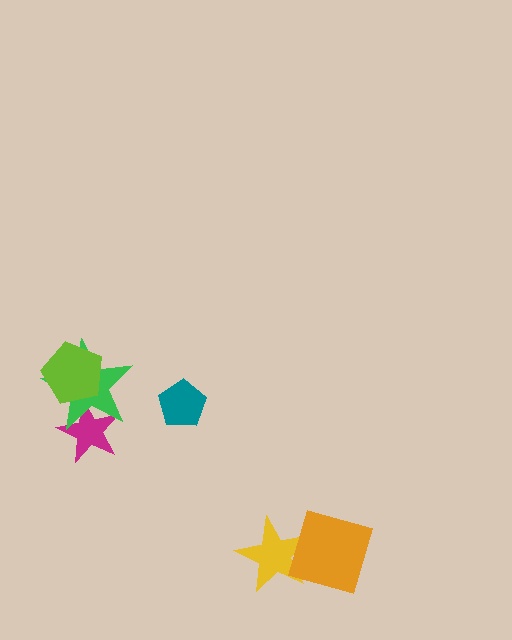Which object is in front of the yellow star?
The orange diamond is in front of the yellow star.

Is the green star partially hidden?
Yes, it is partially covered by another shape.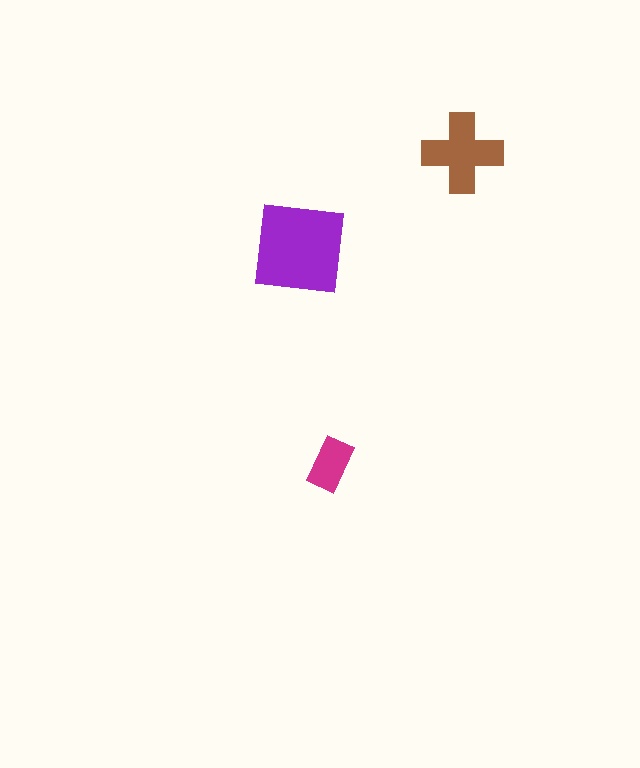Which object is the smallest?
The magenta rectangle.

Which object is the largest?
The purple square.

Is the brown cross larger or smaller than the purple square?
Smaller.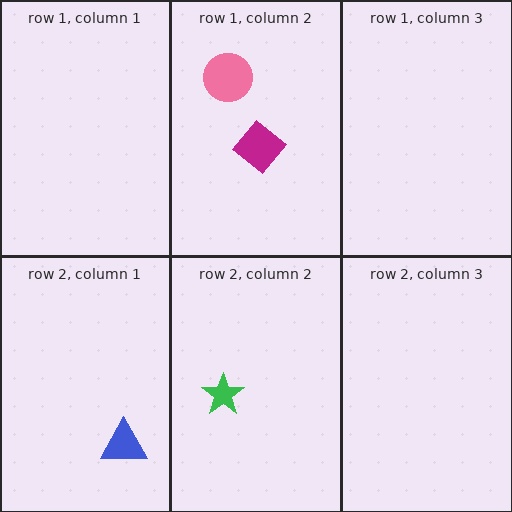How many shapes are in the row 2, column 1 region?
1.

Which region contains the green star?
The row 2, column 2 region.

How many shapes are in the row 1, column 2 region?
2.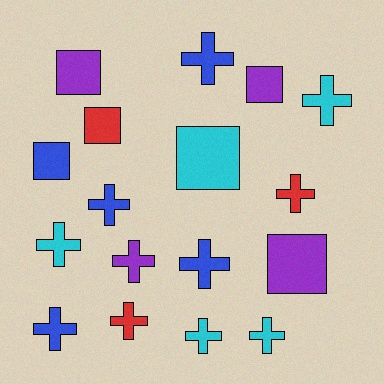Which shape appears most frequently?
Cross, with 11 objects.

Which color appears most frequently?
Cyan, with 5 objects.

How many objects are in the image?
There are 17 objects.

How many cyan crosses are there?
There are 4 cyan crosses.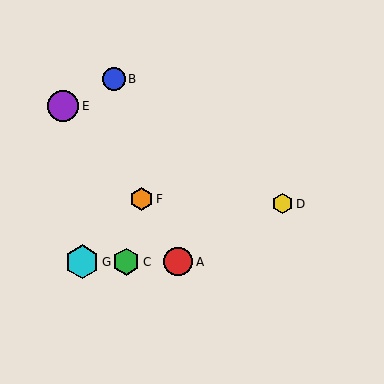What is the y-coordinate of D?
Object D is at y≈204.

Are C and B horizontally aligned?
No, C is at y≈262 and B is at y≈79.